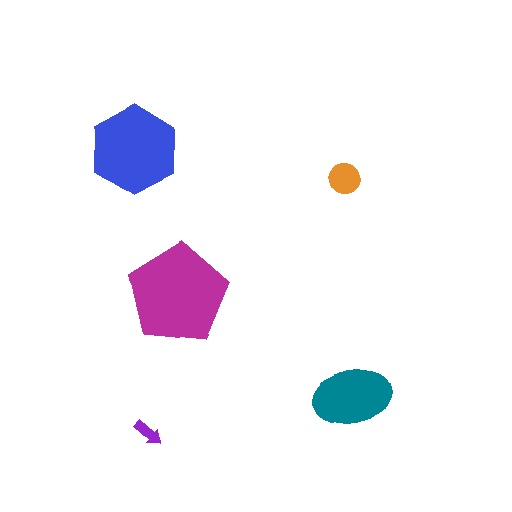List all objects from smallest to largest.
The purple arrow, the orange circle, the teal ellipse, the blue hexagon, the magenta pentagon.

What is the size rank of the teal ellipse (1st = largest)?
3rd.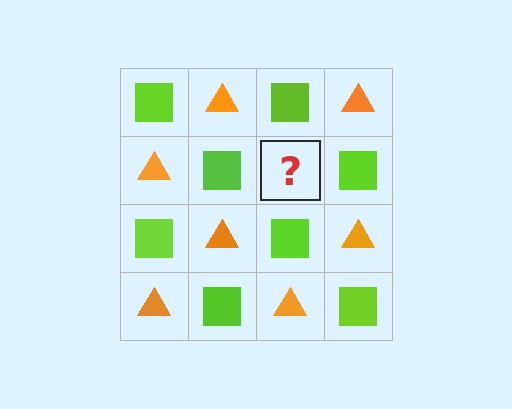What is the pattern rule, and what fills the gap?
The rule is that it alternates lime square and orange triangle in a checkerboard pattern. The gap should be filled with an orange triangle.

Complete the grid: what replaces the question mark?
The question mark should be replaced with an orange triangle.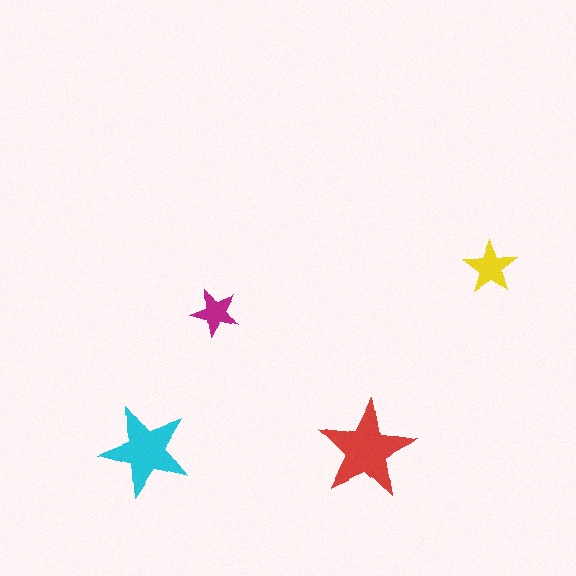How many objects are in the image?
There are 4 objects in the image.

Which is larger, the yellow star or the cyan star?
The cyan one.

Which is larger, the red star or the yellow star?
The red one.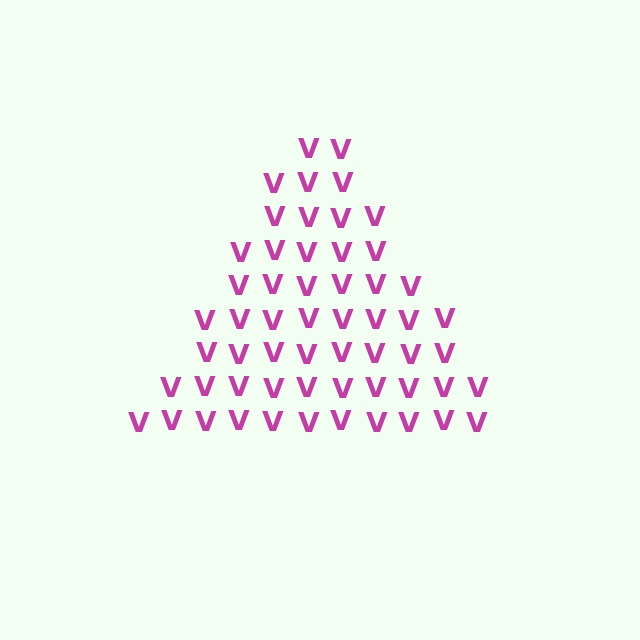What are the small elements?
The small elements are letter V's.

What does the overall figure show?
The overall figure shows a triangle.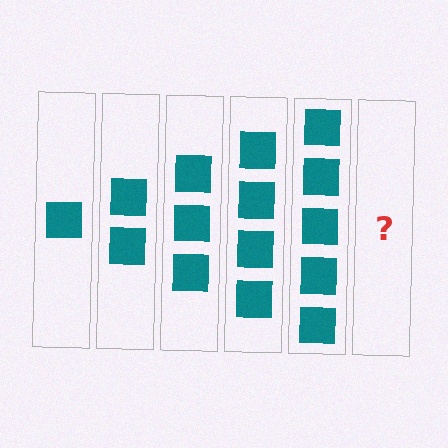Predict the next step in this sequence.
The next step is 6 squares.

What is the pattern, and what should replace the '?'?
The pattern is that each step adds one more square. The '?' should be 6 squares.